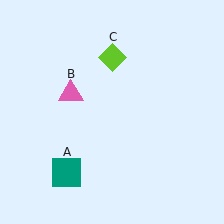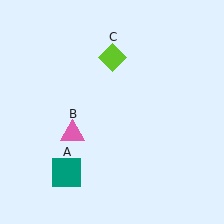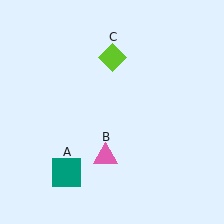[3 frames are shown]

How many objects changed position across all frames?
1 object changed position: pink triangle (object B).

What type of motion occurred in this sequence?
The pink triangle (object B) rotated counterclockwise around the center of the scene.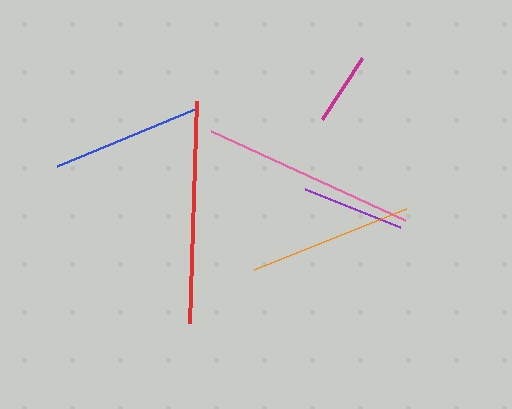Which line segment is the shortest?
The magenta line is the shortest at approximately 73 pixels.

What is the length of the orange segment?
The orange segment is approximately 163 pixels long.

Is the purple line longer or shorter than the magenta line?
The purple line is longer than the magenta line.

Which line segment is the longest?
The red line is the longest at approximately 222 pixels.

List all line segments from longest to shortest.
From longest to shortest: red, pink, orange, blue, purple, magenta.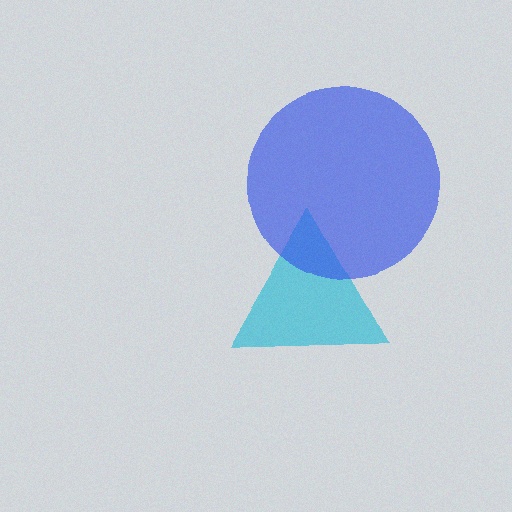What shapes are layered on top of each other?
The layered shapes are: a cyan triangle, a blue circle.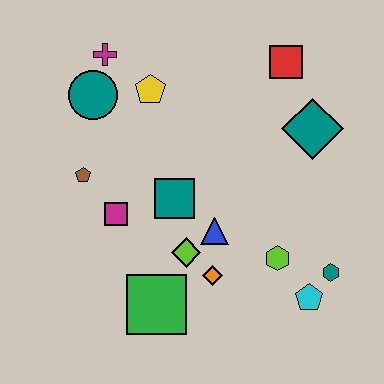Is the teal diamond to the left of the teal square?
No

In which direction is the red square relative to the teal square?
The red square is above the teal square.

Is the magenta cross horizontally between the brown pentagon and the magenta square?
Yes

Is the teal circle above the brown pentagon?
Yes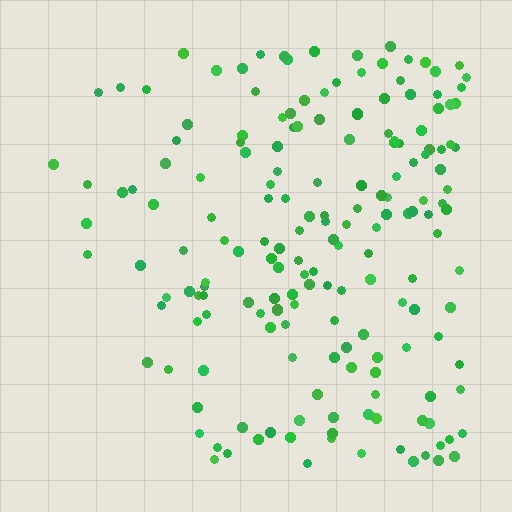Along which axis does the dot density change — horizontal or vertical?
Horizontal.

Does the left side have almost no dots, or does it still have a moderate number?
Still a moderate number, just noticeably fewer than the right.